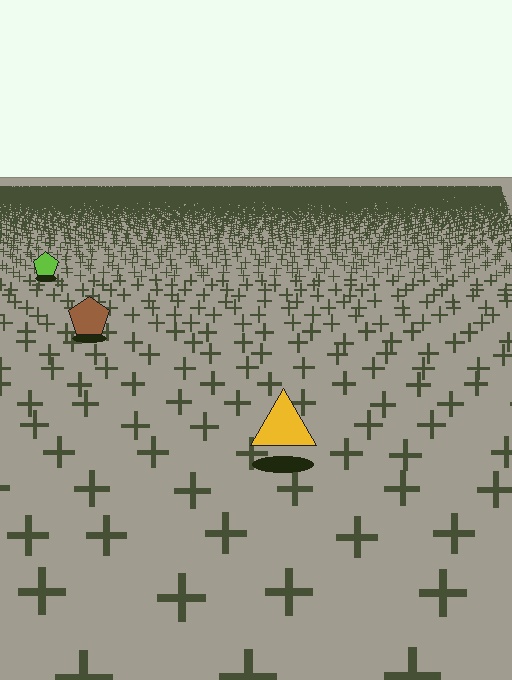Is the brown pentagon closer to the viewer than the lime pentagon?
Yes. The brown pentagon is closer — you can tell from the texture gradient: the ground texture is coarser near it.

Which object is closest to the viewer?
The yellow triangle is closest. The texture marks near it are larger and more spread out.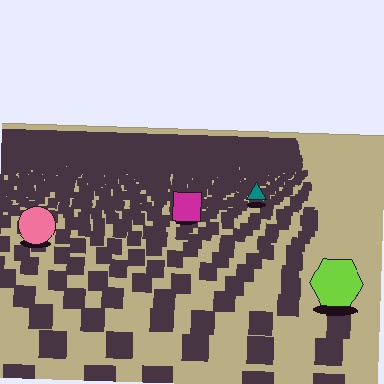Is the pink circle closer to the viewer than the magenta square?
Yes. The pink circle is closer — you can tell from the texture gradient: the ground texture is coarser near it.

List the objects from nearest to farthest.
From nearest to farthest: the lime hexagon, the pink circle, the magenta square, the teal triangle.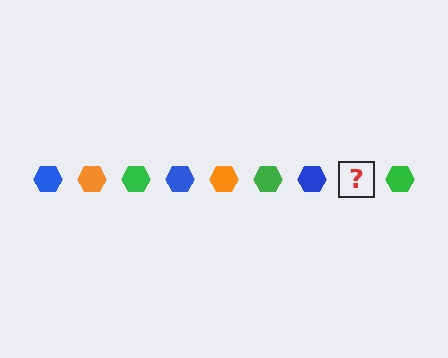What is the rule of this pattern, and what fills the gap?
The rule is that the pattern cycles through blue, orange, green hexagons. The gap should be filled with an orange hexagon.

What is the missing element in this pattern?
The missing element is an orange hexagon.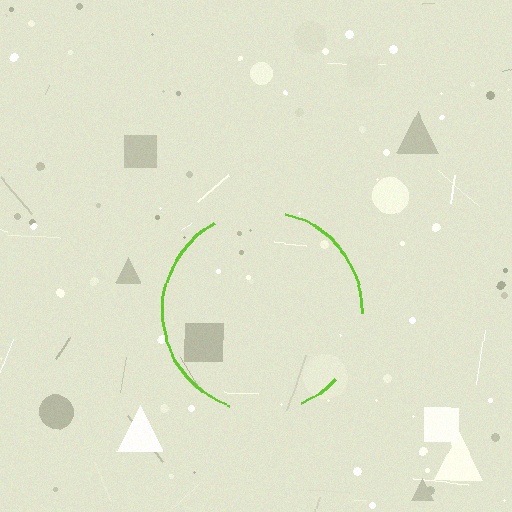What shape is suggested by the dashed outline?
The dashed outline suggests a circle.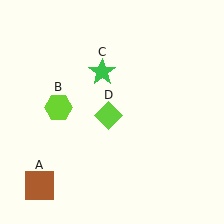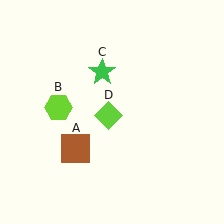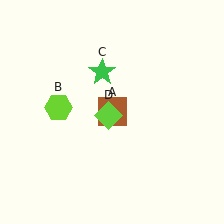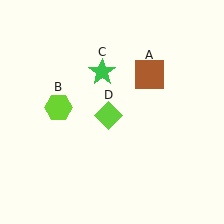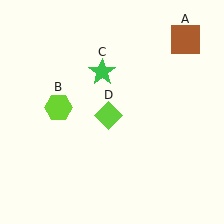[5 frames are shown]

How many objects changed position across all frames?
1 object changed position: brown square (object A).